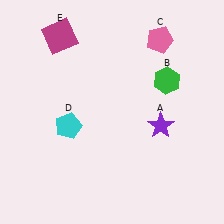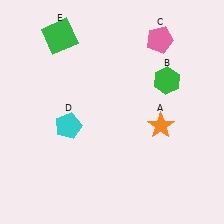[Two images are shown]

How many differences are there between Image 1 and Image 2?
There are 2 differences between the two images.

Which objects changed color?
A changed from purple to orange. E changed from magenta to green.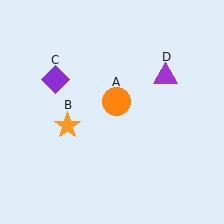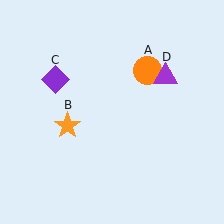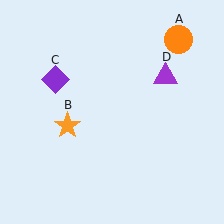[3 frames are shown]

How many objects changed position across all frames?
1 object changed position: orange circle (object A).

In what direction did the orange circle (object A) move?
The orange circle (object A) moved up and to the right.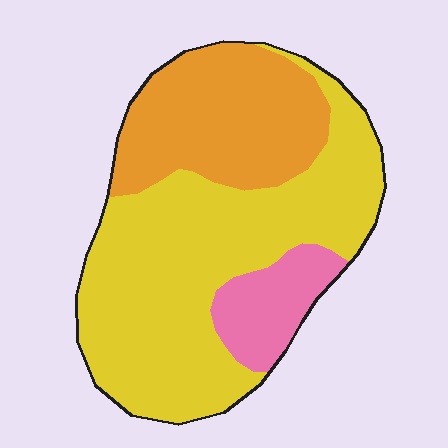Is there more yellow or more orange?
Yellow.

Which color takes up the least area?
Pink, at roughly 10%.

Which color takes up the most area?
Yellow, at roughly 60%.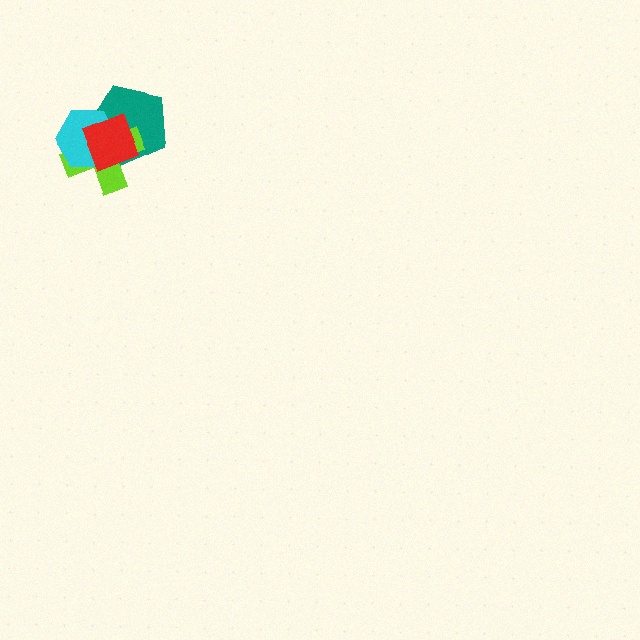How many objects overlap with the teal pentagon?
3 objects overlap with the teal pentagon.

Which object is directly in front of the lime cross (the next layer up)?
The cyan hexagon is directly in front of the lime cross.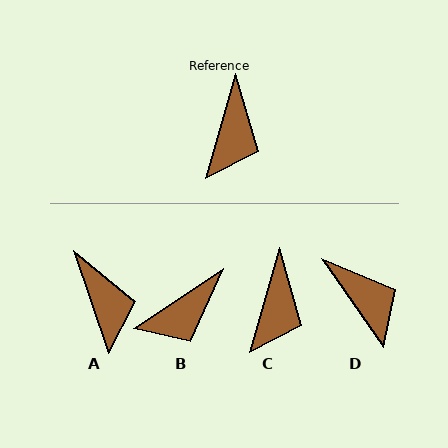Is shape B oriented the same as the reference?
No, it is off by about 40 degrees.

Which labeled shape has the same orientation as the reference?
C.